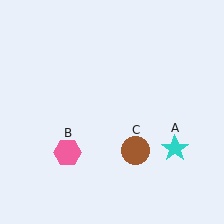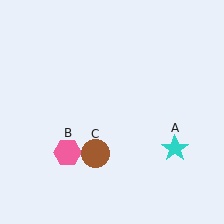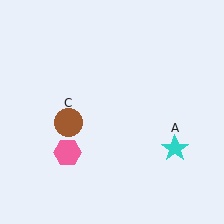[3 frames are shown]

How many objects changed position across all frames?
1 object changed position: brown circle (object C).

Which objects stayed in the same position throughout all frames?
Cyan star (object A) and pink hexagon (object B) remained stationary.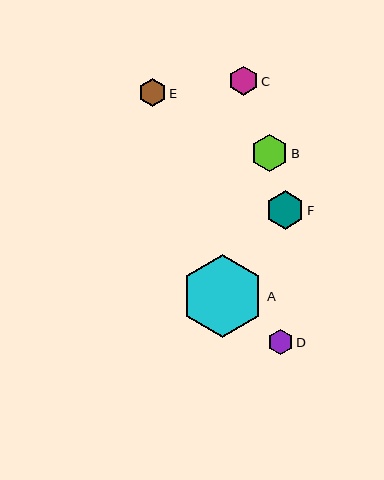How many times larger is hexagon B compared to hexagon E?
Hexagon B is approximately 1.3 times the size of hexagon E.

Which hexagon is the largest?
Hexagon A is the largest with a size of approximately 83 pixels.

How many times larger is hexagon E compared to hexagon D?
Hexagon E is approximately 1.1 times the size of hexagon D.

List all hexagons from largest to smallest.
From largest to smallest: A, F, B, C, E, D.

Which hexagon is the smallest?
Hexagon D is the smallest with a size of approximately 25 pixels.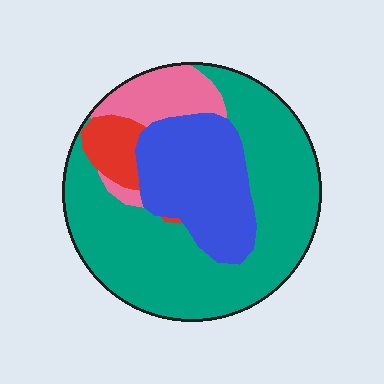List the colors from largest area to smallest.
From largest to smallest: teal, blue, pink, red.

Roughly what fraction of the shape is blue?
Blue takes up about one quarter (1/4) of the shape.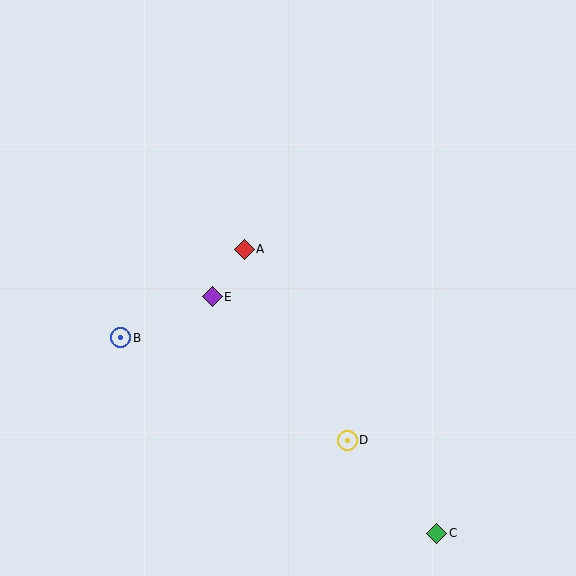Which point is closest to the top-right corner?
Point A is closest to the top-right corner.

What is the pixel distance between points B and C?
The distance between B and C is 371 pixels.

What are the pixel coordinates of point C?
Point C is at (437, 533).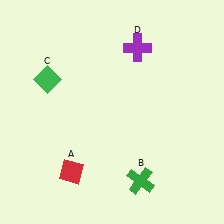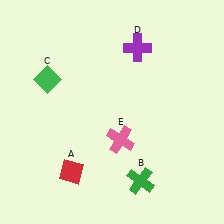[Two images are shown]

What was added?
A pink cross (E) was added in Image 2.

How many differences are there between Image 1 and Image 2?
There is 1 difference between the two images.